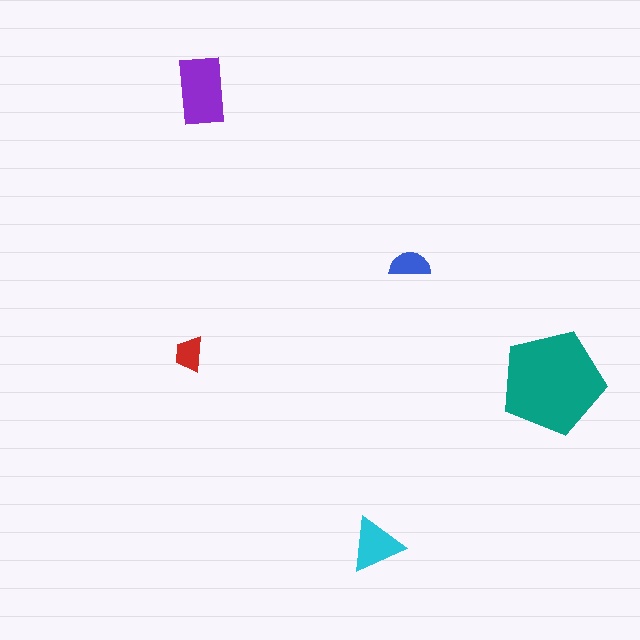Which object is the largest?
The teal pentagon.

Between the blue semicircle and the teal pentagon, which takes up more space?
The teal pentagon.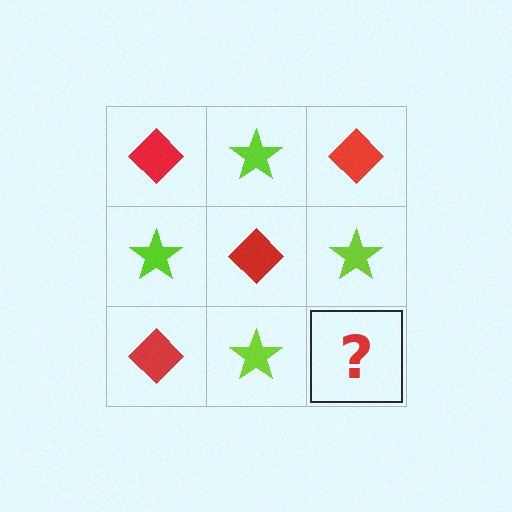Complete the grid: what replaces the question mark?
The question mark should be replaced with a red diamond.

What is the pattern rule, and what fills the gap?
The rule is that it alternates red diamond and lime star in a checkerboard pattern. The gap should be filled with a red diamond.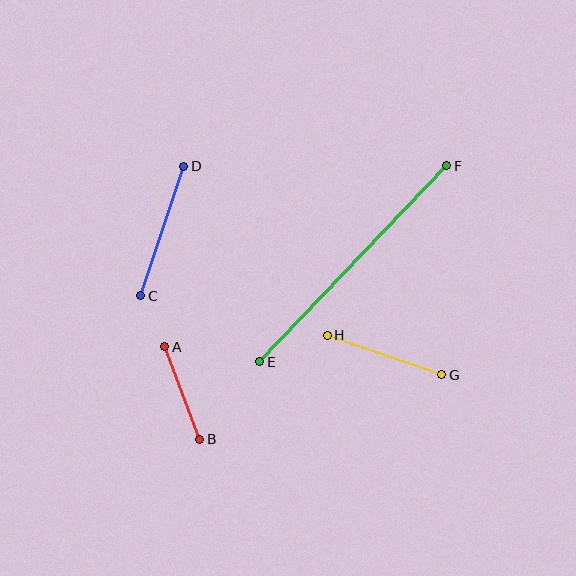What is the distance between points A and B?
The distance is approximately 99 pixels.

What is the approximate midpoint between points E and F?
The midpoint is at approximately (353, 264) pixels.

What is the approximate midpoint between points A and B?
The midpoint is at approximately (182, 393) pixels.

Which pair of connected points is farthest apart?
Points E and F are farthest apart.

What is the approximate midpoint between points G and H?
The midpoint is at approximately (385, 355) pixels.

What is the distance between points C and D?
The distance is approximately 137 pixels.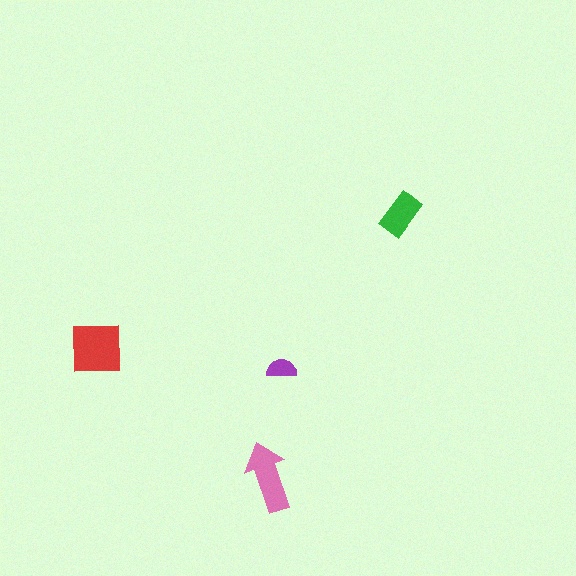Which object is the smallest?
The purple semicircle.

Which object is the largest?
The red square.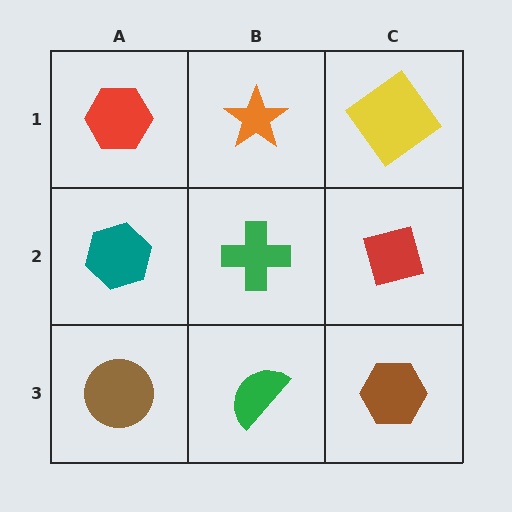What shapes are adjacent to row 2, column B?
An orange star (row 1, column B), a green semicircle (row 3, column B), a teal hexagon (row 2, column A), a red diamond (row 2, column C).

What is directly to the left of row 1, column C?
An orange star.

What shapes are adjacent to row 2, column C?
A yellow diamond (row 1, column C), a brown hexagon (row 3, column C), a green cross (row 2, column B).